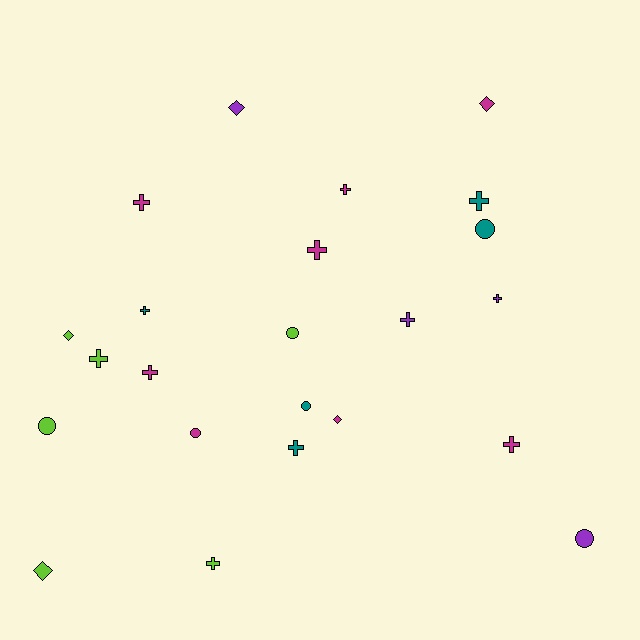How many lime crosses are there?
There are 2 lime crosses.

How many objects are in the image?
There are 23 objects.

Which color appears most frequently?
Magenta, with 8 objects.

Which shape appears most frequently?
Cross, with 12 objects.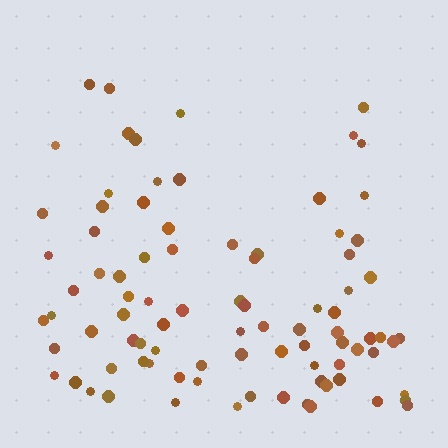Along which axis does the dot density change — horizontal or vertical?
Vertical.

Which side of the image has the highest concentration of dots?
The bottom.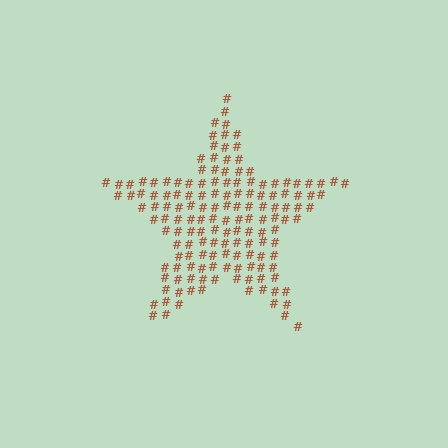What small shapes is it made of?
It is made of small hash symbols.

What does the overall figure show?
The overall figure shows a star.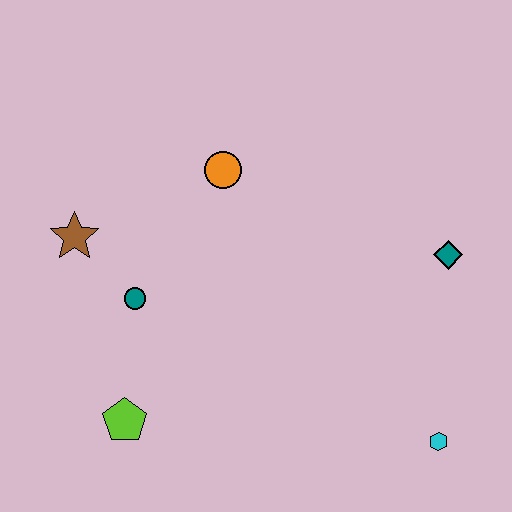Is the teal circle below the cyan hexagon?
No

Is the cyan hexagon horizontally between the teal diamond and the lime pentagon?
Yes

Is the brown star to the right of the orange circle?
No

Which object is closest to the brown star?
The teal circle is closest to the brown star.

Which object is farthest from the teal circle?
The cyan hexagon is farthest from the teal circle.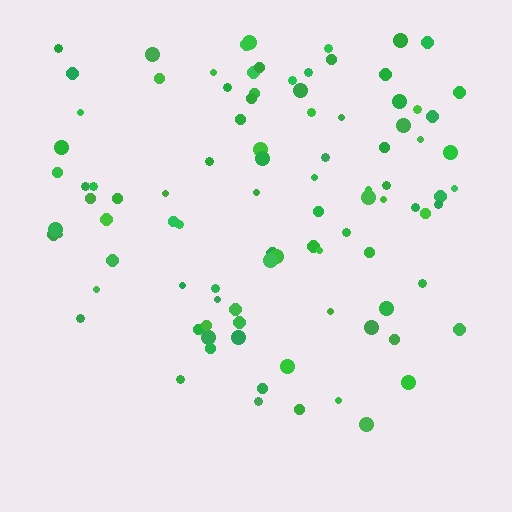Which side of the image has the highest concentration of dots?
The top.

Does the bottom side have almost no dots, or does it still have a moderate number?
Still a moderate number, just noticeably fewer than the top.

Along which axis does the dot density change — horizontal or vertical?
Vertical.